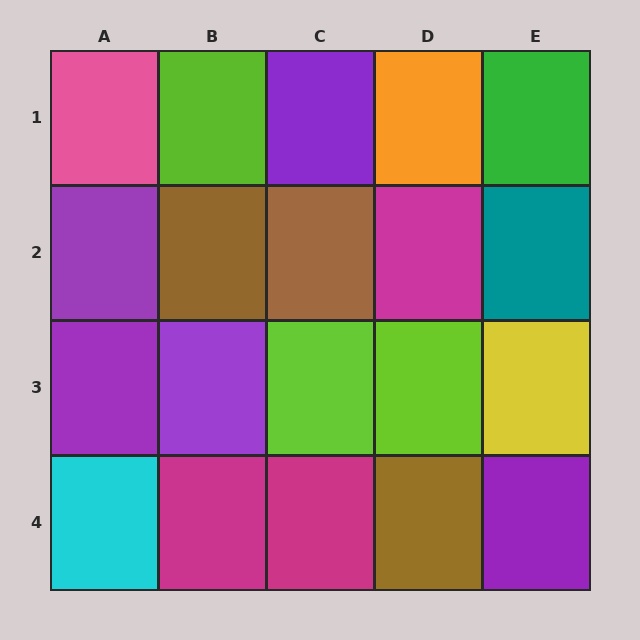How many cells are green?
1 cell is green.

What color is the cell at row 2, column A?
Purple.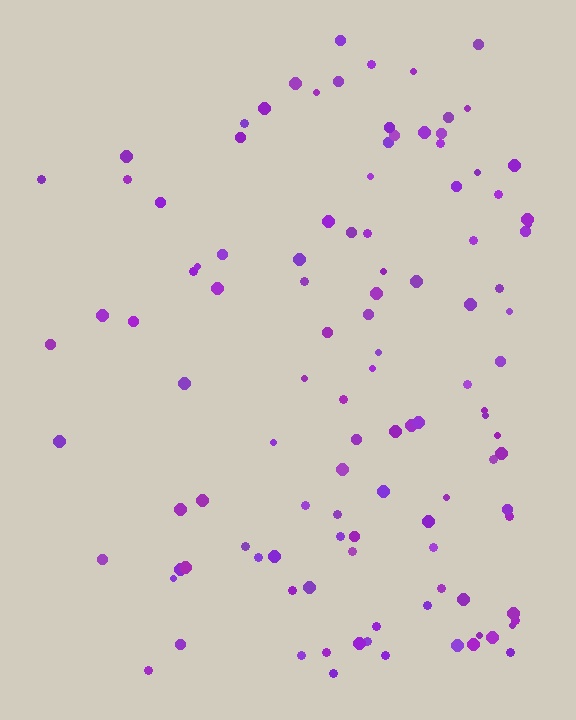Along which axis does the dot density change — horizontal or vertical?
Horizontal.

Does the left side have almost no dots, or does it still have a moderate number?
Still a moderate number, just noticeably fewer than the right.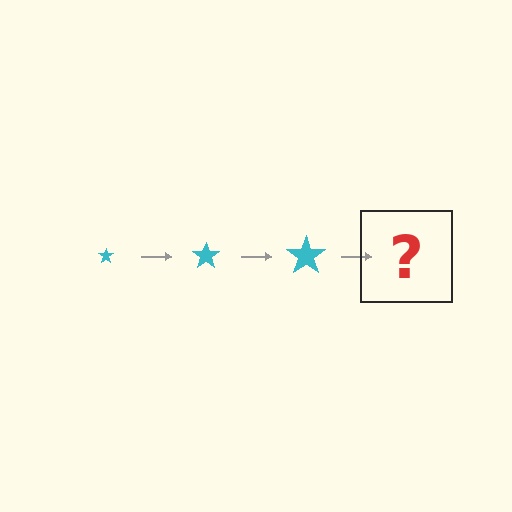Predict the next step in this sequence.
The next step is a cyan star, larger than the previous one.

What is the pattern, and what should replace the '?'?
The pattern is that the star gets progressively larger each step. The '?' should be a cyan star, larger than the previous one.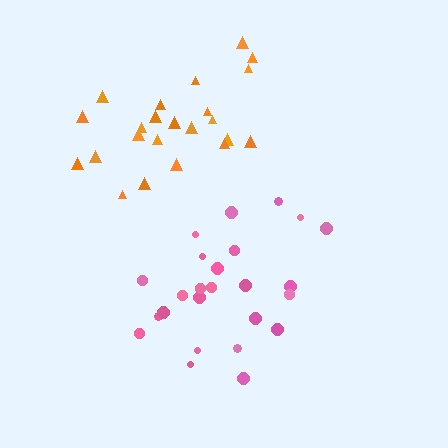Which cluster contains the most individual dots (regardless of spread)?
Pink (25).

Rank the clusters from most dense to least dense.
orange, pink.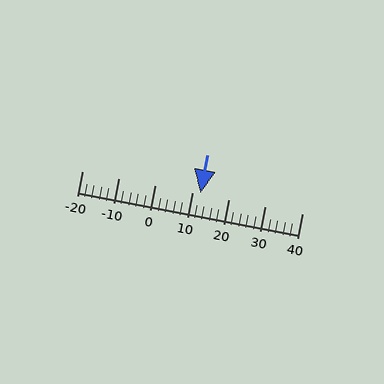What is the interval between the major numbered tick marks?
The major tick marks are spaced 10 units apart.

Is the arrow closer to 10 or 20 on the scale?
The arrow is closer to 10.